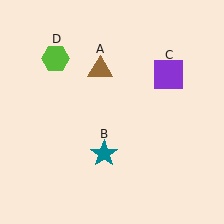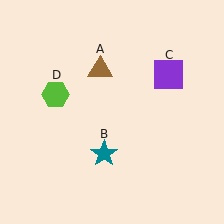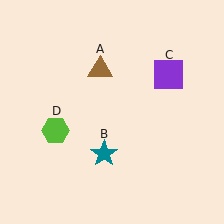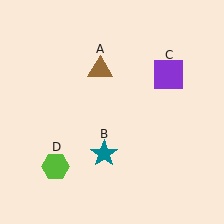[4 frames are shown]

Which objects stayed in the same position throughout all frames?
Brown triangle (object A) and teal star (object B) and purple square (object C) remained stationary.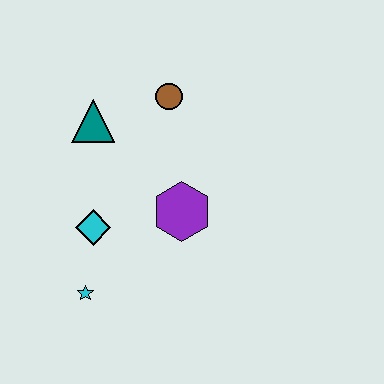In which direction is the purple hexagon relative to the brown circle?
The purple hexagon is below the brown circle.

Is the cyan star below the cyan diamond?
Yes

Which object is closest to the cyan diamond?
The cyan star is closest to the cyan diamond.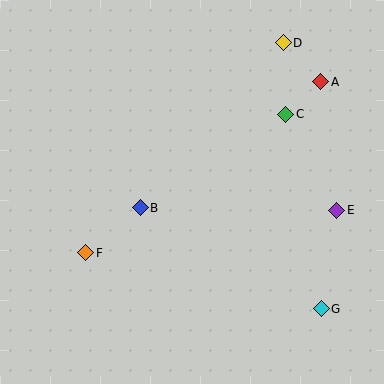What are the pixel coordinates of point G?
Point G is at (321, 309).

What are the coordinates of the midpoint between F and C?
The midpoint between F and C is at (186, 183).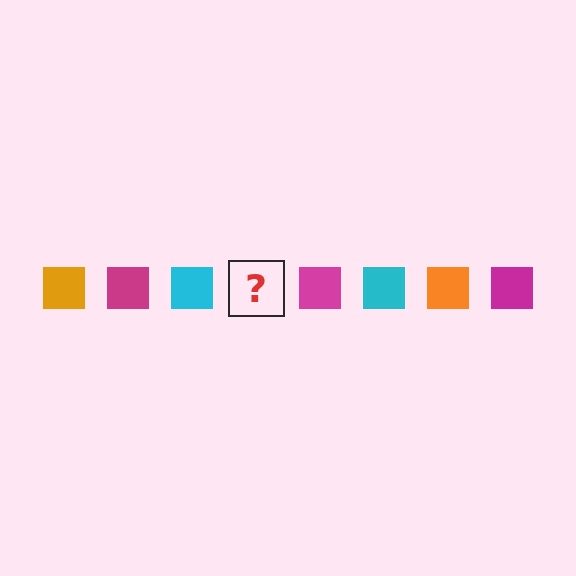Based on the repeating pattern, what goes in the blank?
The blank should be an orange square.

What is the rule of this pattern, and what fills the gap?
The rule is that the pattern cycles through orange, magenta, cyan squares. The gap should be filled with an orange square.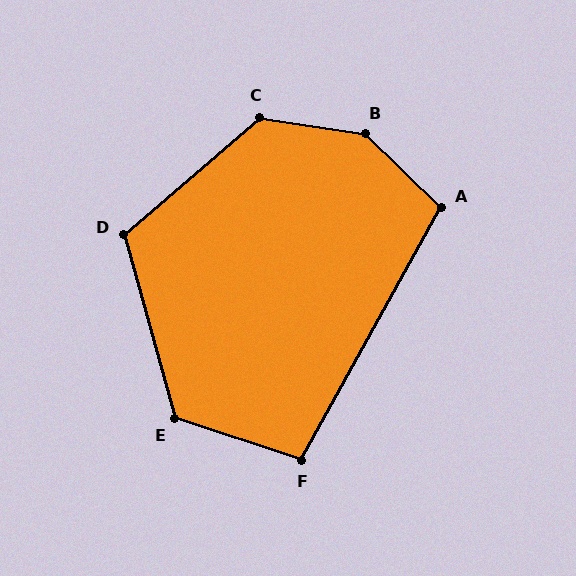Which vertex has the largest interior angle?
B, at approximately 144 degrees.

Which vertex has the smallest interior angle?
F, at approximately 101 degrees.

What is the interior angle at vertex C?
Approximately 131 degrees (obtuse).